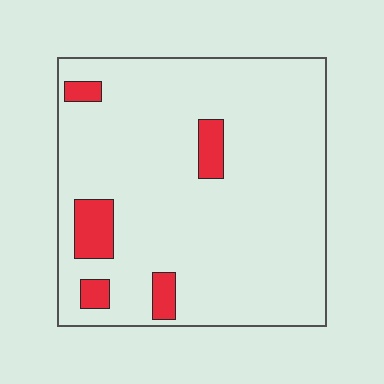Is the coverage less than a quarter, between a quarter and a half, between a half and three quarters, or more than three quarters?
Less than a quarter.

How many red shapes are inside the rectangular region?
5.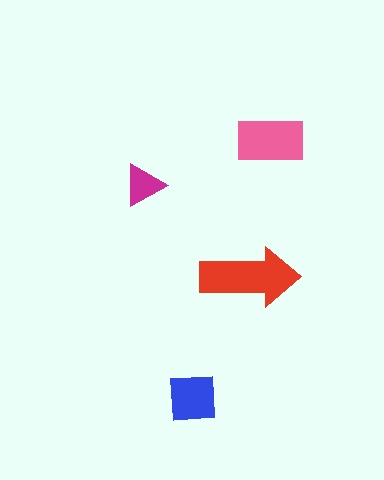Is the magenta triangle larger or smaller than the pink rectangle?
Smaller.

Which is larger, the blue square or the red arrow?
The red arrow.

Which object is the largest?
The red arrow.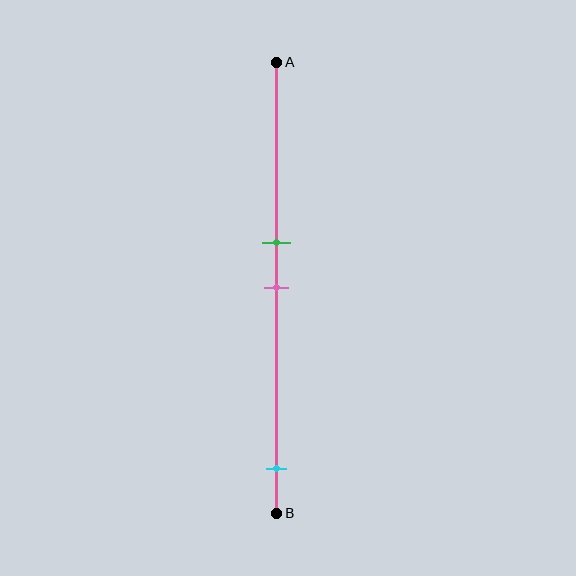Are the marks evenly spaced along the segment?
No, the marks are not evenly spaced.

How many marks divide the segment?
There are 3 marks dividing the segment.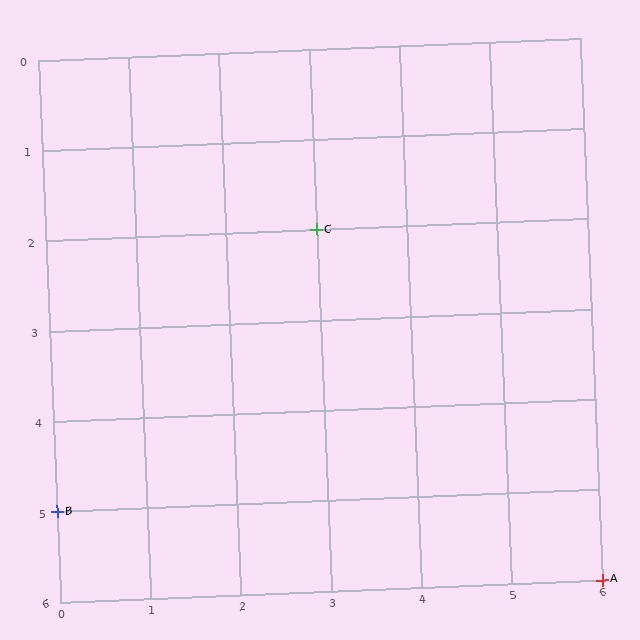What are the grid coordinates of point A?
Point A is at grid coordinates (6, 6).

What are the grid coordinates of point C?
Point C is at grid coordinates (3, 2).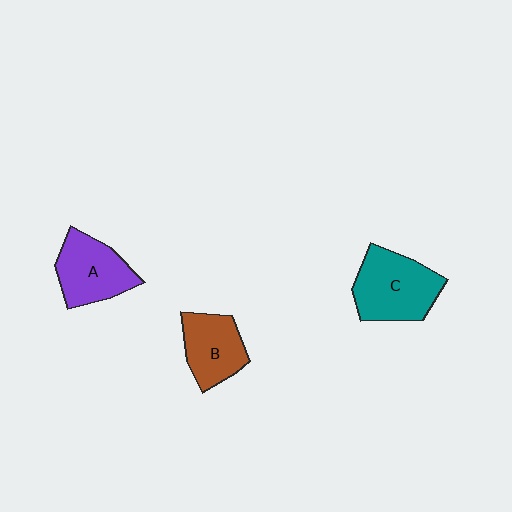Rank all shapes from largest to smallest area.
From largest to smallest: C (teal), A (purple), B (brown).